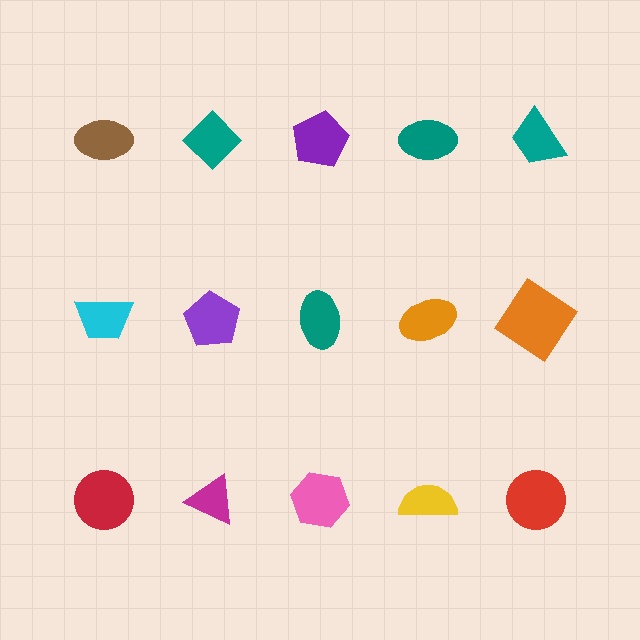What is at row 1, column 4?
A teal ellipse.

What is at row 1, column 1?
A brown ellipse.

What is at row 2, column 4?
An orange ellipse.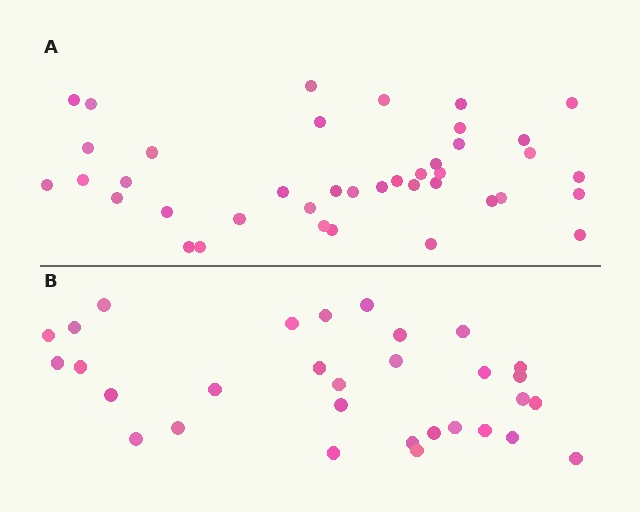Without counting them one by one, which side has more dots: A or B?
Region A (the top region) has more dots.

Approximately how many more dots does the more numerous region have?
Region A has roughly 8 or so more dots than region B.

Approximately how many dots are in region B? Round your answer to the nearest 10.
About 30 dots. (The exact count is 31, which rounds to 30.)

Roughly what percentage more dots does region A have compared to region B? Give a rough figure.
About 30% more.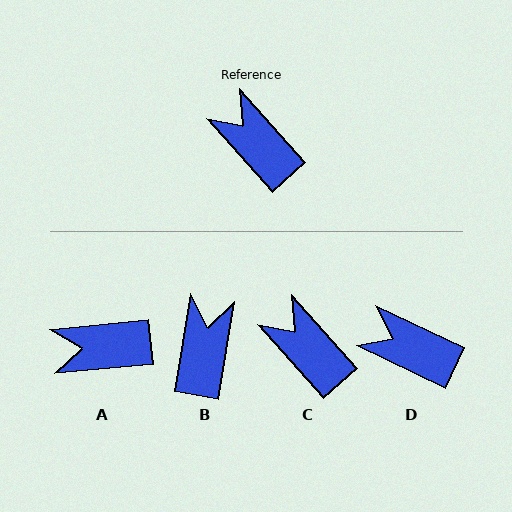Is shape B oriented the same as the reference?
No, it is off by about 51 degrees.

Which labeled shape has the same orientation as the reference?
C.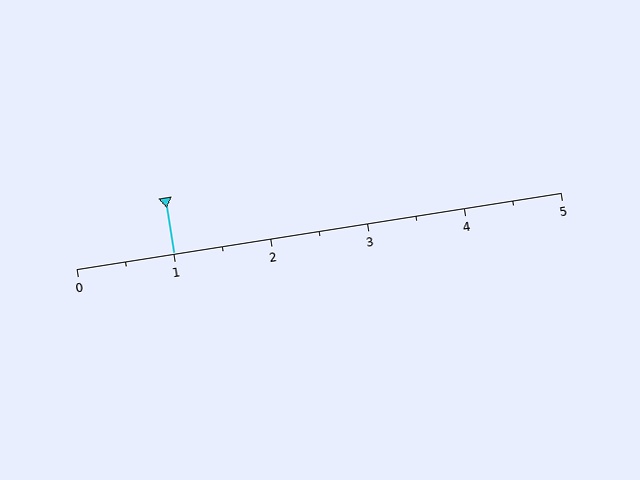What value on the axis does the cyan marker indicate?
The marker indicates approximately 1.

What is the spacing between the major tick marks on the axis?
The major ticks are spaced 1 apart.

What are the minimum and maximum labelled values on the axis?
The axis runs from 0 to 5.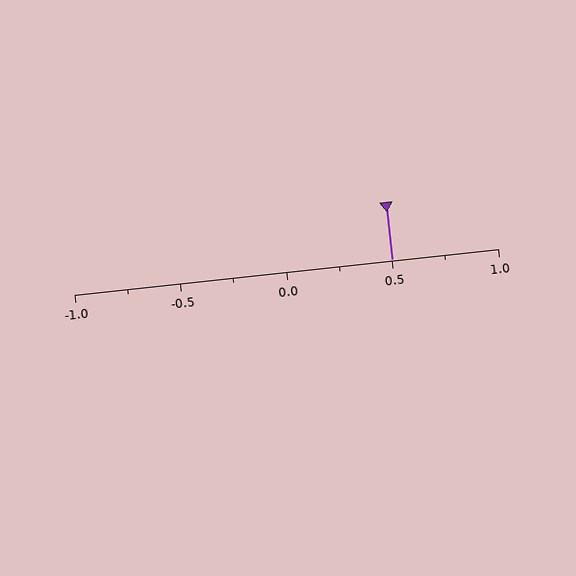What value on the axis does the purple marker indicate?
The marker indicates approximately 0.5.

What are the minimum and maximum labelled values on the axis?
The axis runs from -1.0 to 1.0.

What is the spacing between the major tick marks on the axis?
The major ticks are spaced 0.5 apart.